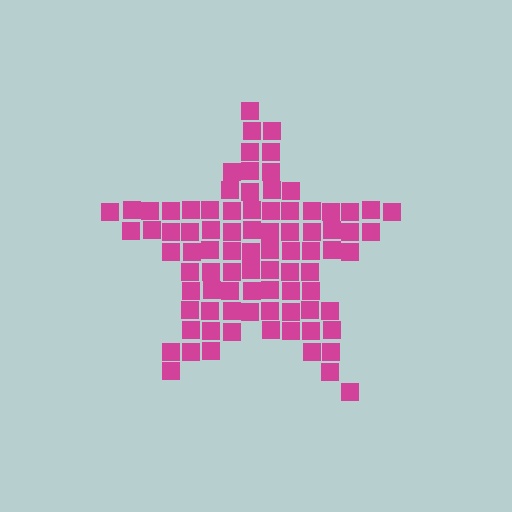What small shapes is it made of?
It is made of small squares.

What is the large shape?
The large shape is a star.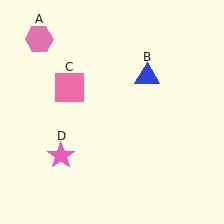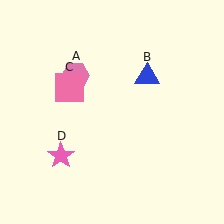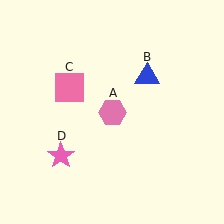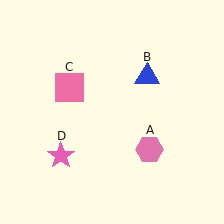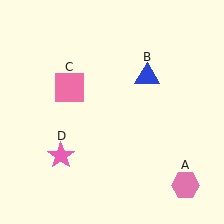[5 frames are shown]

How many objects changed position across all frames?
1 object changed position: pink hexagon (object A).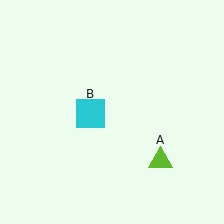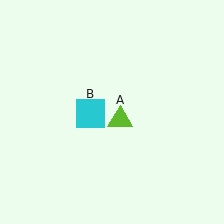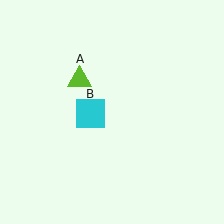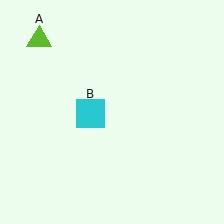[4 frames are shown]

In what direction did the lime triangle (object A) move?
The lime triangle (object A) moved up and to the left.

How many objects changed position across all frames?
1 object changed position: lime triangle (object A).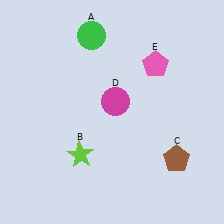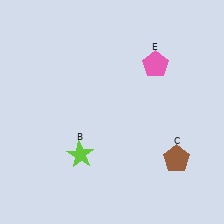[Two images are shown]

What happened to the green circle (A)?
The green circle (A) was removed in Image 2. It was in the top-left area of Image 1.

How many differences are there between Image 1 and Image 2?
There are 2 differences between the two images.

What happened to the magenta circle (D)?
The magenta circle (D) was removed in Image 2. It was in the top-right area of Image 1.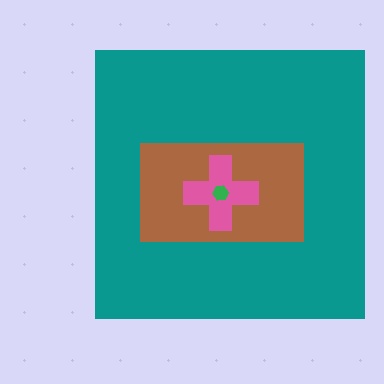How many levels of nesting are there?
4.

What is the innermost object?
The green hexagon.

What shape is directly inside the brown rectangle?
The pink cross.